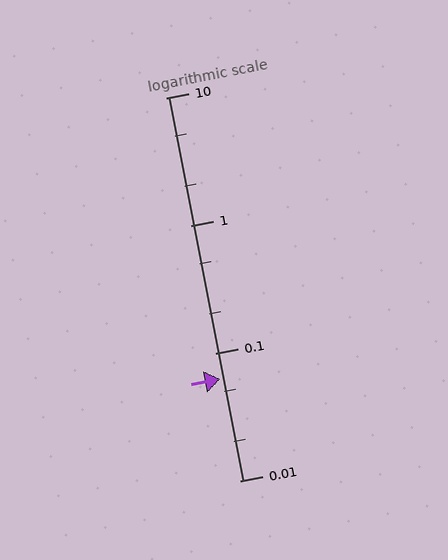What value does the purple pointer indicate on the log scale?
The pointer indicates approximately 0.063.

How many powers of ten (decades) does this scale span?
The scale spans 3 decades, from 0.01 to 10.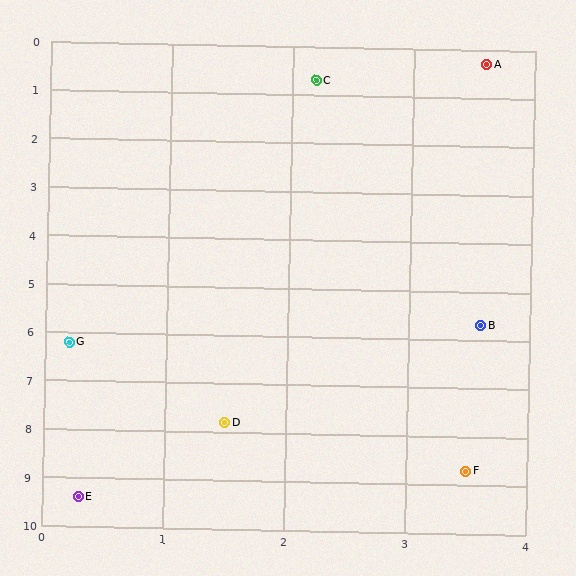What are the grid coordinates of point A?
Point A is at approximately (3.6, 0.3).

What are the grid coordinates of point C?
Point C is at approximately (2.2, 0.7).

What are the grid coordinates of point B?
Point B is at approximately (3.6, 5.7).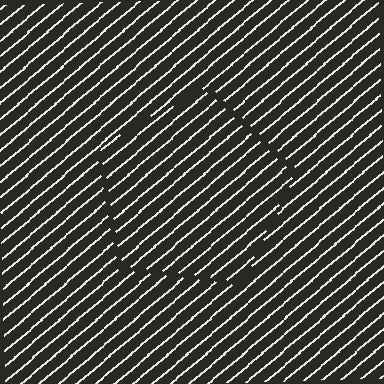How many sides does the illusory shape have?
5 sides — the line-ends trace a pentagon.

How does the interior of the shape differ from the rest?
The interior of the shape contains the same grating, shifted by half a period — the contour is defined by the phase discontinuity where line-ends from the inner and outer gratings abut.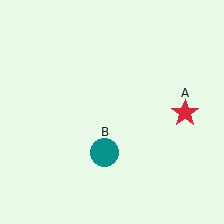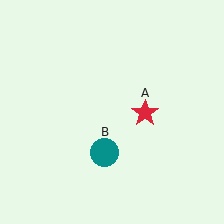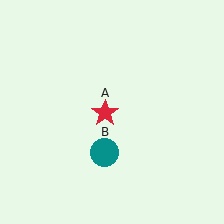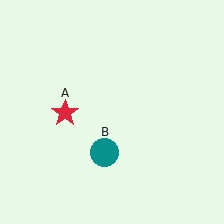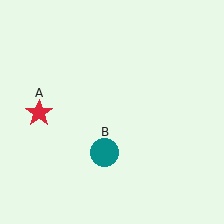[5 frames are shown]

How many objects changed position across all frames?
1 object changed position: red star (object A).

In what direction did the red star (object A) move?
The red star (object A) moved left.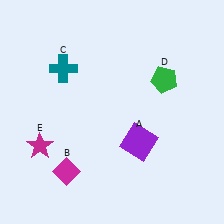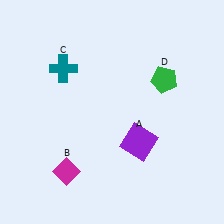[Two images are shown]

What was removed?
The magenta star (E) was removed in Image 2.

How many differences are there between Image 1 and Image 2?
There is 1 difference between the two images.